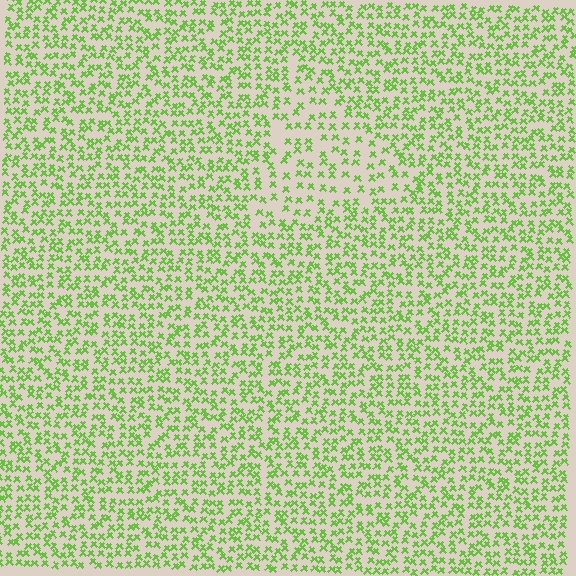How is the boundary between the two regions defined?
The boundary is defined by a change in element density (approximately 1.7x ratio). All elements are the same color, size, and shape.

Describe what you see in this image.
The image contains small lime elements arranged at two different densities. A triangle-shaped region is visible where the elements are less densely packed than the surrounding area.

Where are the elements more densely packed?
The elements are more densely packed outside the triangle boundary.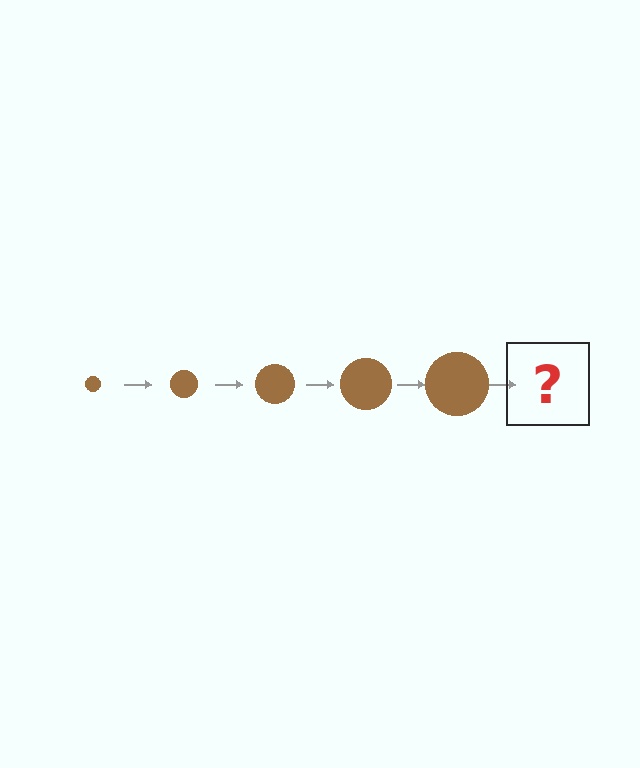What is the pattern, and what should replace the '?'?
The pattern is that the circle gets progressively larger each step. The '?' should be a brown circle, larger than the previous one.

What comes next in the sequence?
The next element should be a brown circle, larger than the previous one.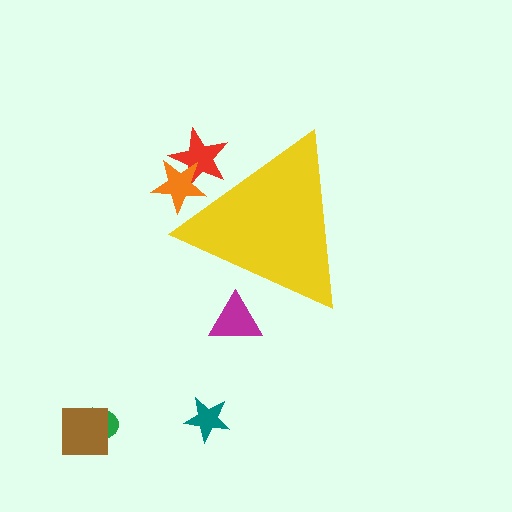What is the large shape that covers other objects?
A yellow triangle.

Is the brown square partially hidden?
No, the brown square is fully visible.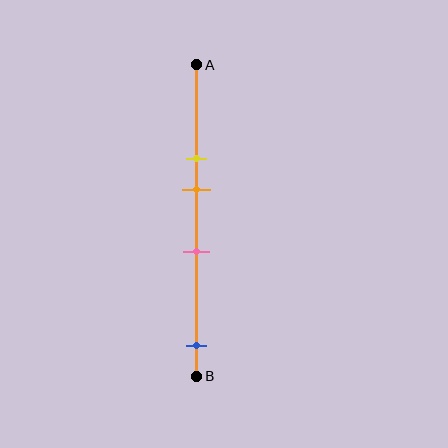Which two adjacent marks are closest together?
The yellow and orange marks are the closest adjacent pair.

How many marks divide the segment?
There are 4 marks dividing the segment.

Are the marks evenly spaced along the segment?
No, the marks are not evenly spaced.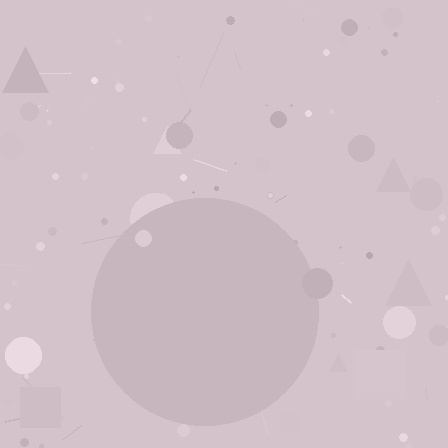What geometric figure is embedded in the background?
A circle is embedded in the background.